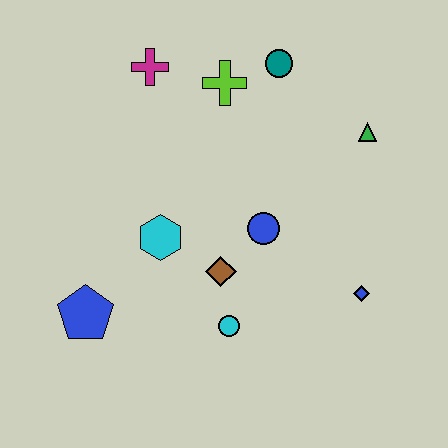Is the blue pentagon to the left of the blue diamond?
Yes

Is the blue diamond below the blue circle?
Yes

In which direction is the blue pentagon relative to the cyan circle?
The blue pentagon is to the left of the cyan circle.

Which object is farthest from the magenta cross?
The blue diamond is farthest from the magenta cross.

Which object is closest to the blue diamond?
The blue circle is closest to the blue diamond.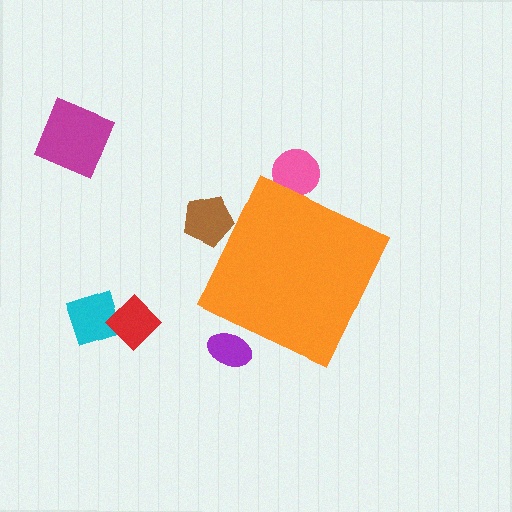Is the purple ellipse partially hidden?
Yes, the purple ellipse is partially hidden behind the orange diamond.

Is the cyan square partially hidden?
No, the cyan square is fully visible.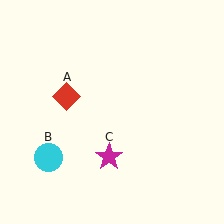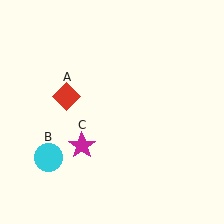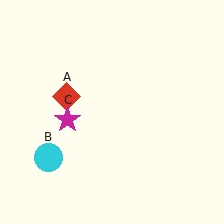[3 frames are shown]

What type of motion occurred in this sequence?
The magenta star (object C) rotated clockwise around the center of the scene.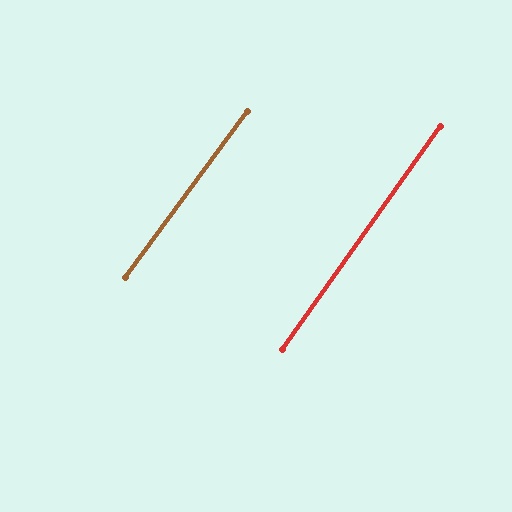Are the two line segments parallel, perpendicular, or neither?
Parallel — their directions differ by only 1.0°.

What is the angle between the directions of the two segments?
Approximately 1 degree.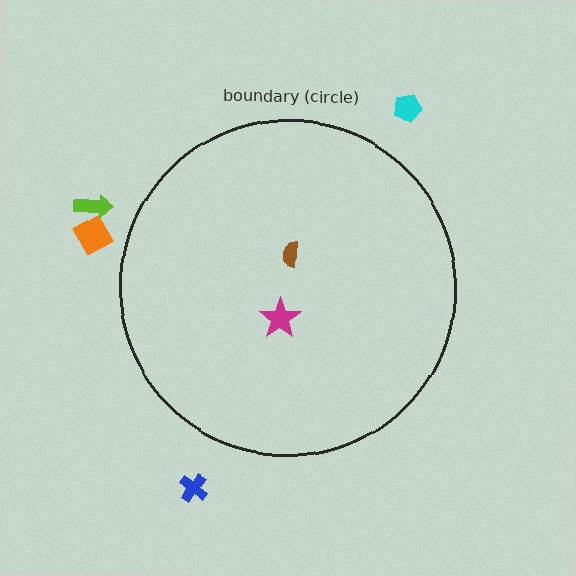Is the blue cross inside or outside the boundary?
Outside.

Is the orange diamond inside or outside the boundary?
Outside.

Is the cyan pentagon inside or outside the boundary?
Outside.